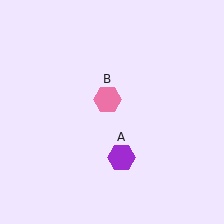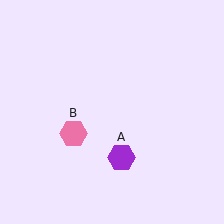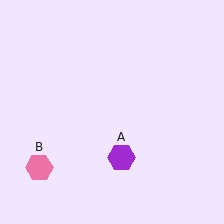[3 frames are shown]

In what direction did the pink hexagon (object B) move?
The pink hexagon (object B) moved down and to the left.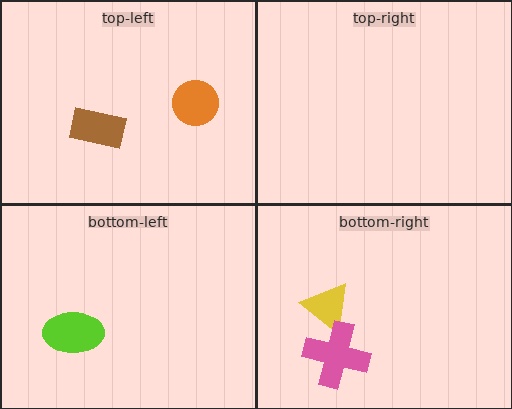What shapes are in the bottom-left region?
The lime ellipse.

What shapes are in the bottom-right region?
The yellow triangle, the pink cross.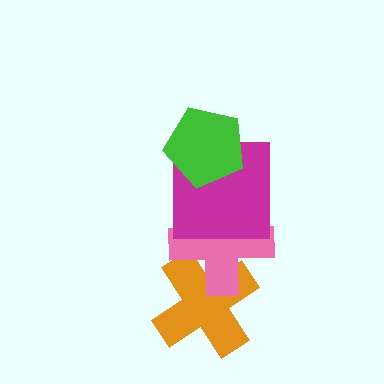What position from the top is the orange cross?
The orange cross is 4th from the top.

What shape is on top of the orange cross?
The pink cross is on top of the orange cross.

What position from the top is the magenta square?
The magenta square is 2nd from the top.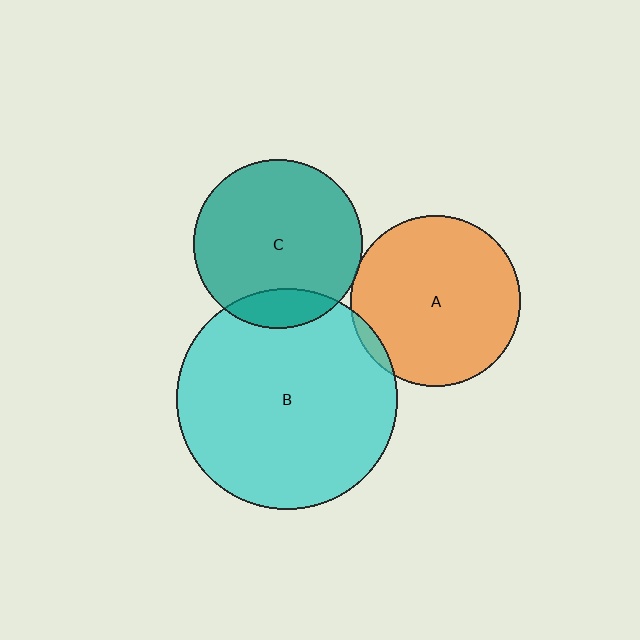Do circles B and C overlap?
Yes.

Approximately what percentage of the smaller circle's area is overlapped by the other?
Approximately 15%.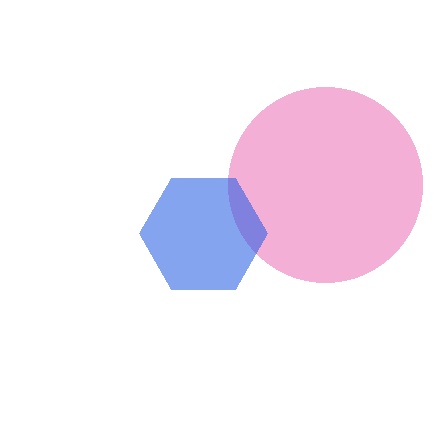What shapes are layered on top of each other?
The layered shapes are: a pink circle, a blue hexagon.